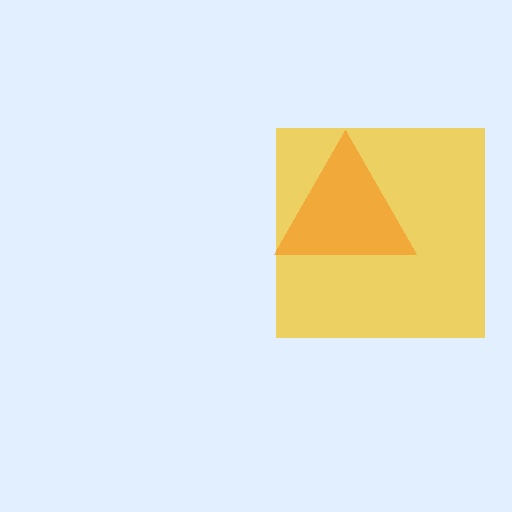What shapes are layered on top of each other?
The layered shapes are: a yellow square, an orange triangle.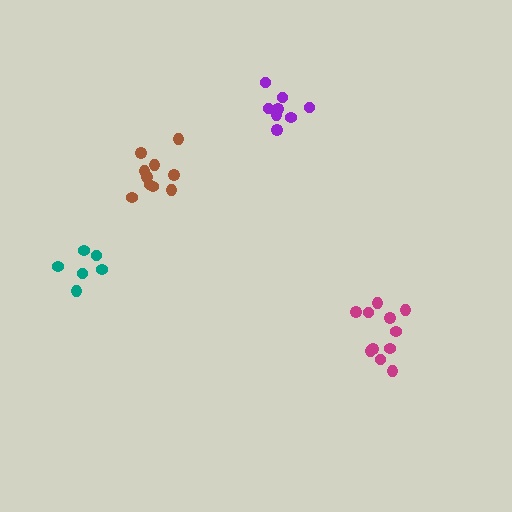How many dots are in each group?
Group 1: 8 dots, Group 2: 10 dots, Group 3: 6 dots, Group 4: 11 dots (35 total).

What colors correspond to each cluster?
The clusters are colored: purple, brown, teal, magenta.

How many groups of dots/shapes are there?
There are 4 groups.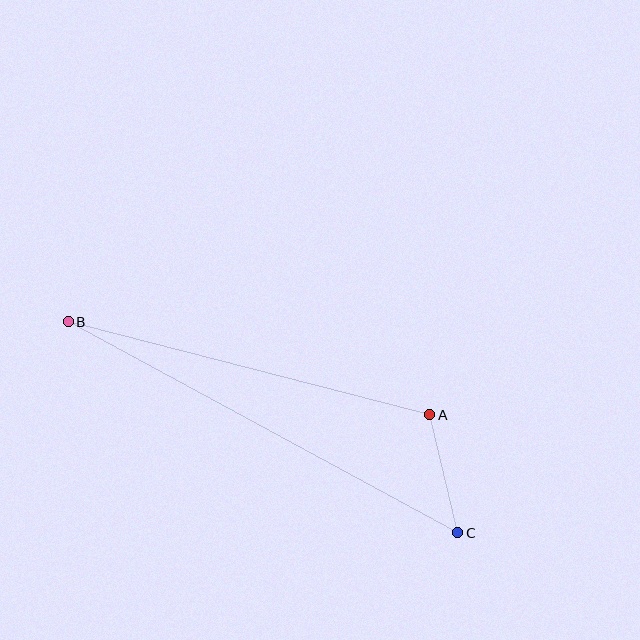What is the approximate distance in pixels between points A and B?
The distance between A and B is approximately 374 pixels.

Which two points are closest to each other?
Points A and C are closest to each other.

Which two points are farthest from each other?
Points B and C are farthest from each other.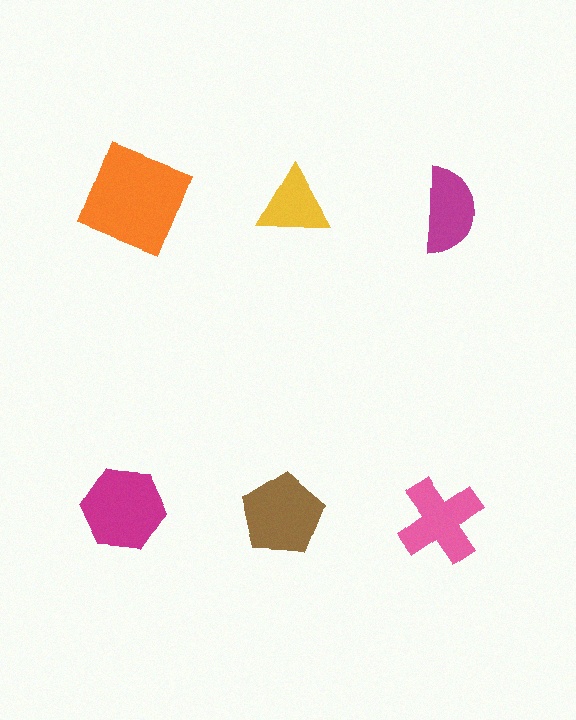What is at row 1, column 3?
A magenta semicircle.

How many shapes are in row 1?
3 shapes.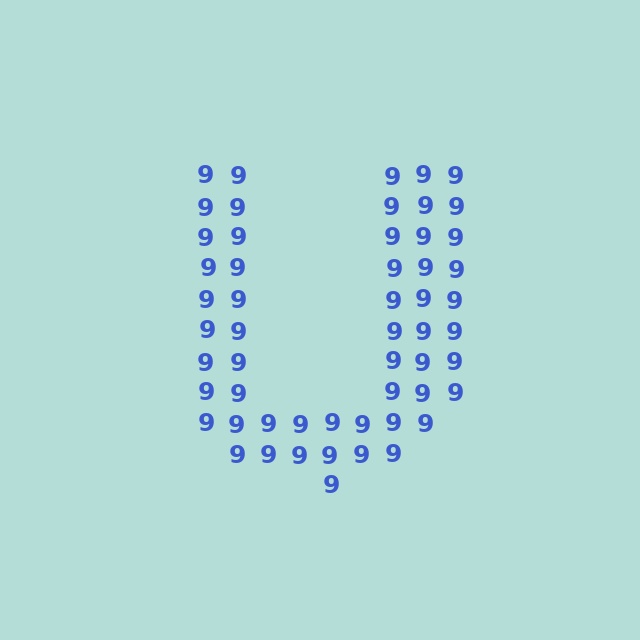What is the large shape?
The large shape is the letter U.